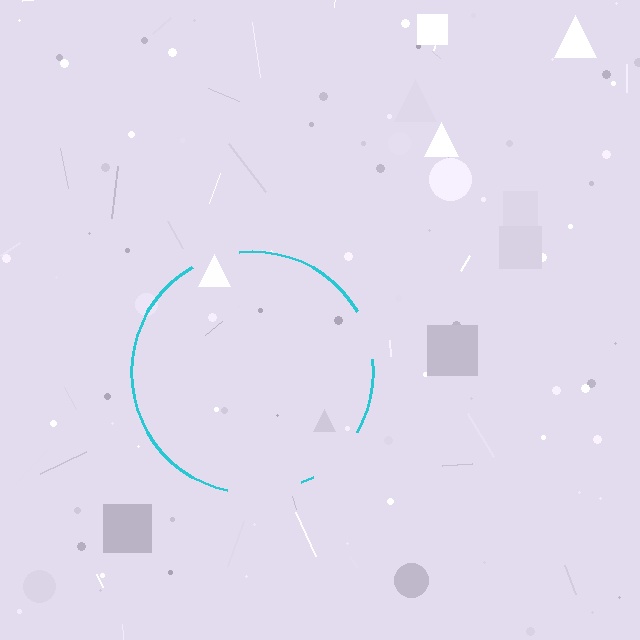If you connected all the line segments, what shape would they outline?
They would outline a circle.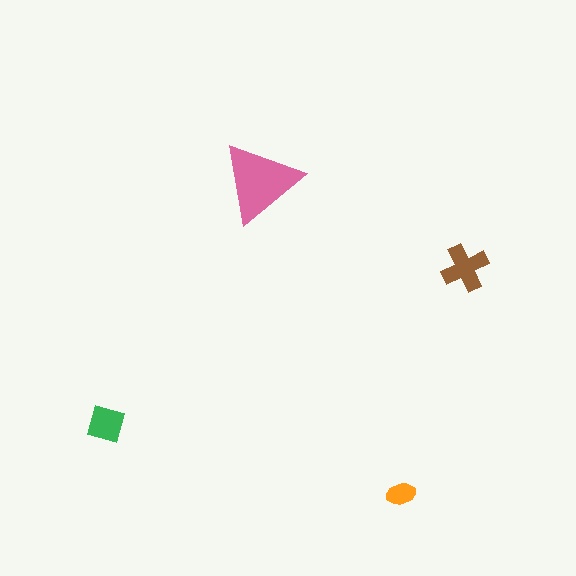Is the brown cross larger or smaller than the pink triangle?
Smaller.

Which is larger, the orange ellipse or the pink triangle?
The pink triangle.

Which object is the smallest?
The orange ellipse.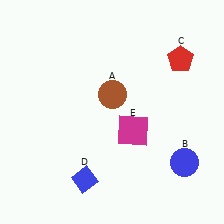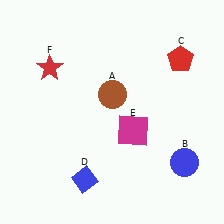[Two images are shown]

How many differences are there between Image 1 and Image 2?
There is 1 difference between the two images.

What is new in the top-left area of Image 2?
A red star (F) was added in the top-left area of Image 2.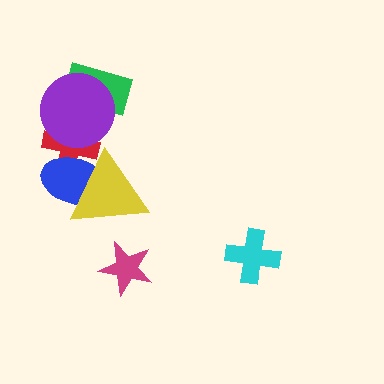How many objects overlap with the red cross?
3 objects overlap with the red cross.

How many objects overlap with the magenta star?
0 objects overlap with the magenta star.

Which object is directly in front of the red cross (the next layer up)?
The blue ellipse is directly in front of the red cross.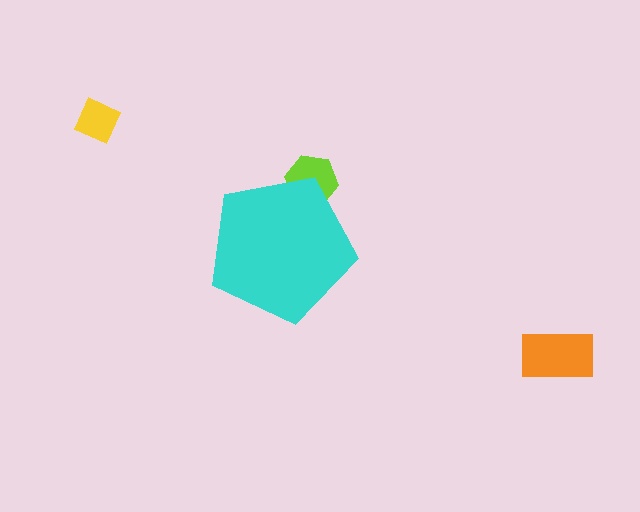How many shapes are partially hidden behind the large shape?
1 shape is partially hidden.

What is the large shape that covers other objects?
A cyan pentagon.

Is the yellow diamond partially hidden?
No, the yellow diamond is fully visible.